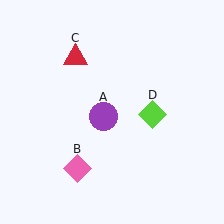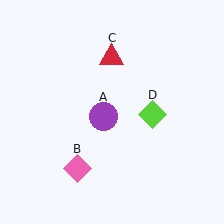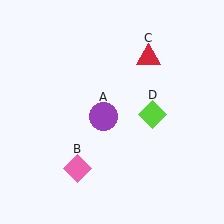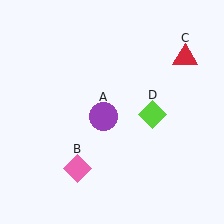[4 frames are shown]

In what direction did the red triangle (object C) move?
The red triangle (object C) moved right.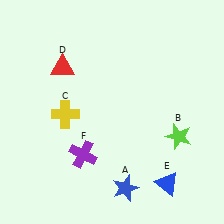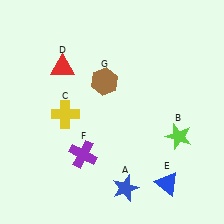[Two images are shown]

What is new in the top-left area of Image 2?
A brown hexagon (G) was added in the top-left area of Image 2.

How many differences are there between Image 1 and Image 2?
There is 1 difference between the two images.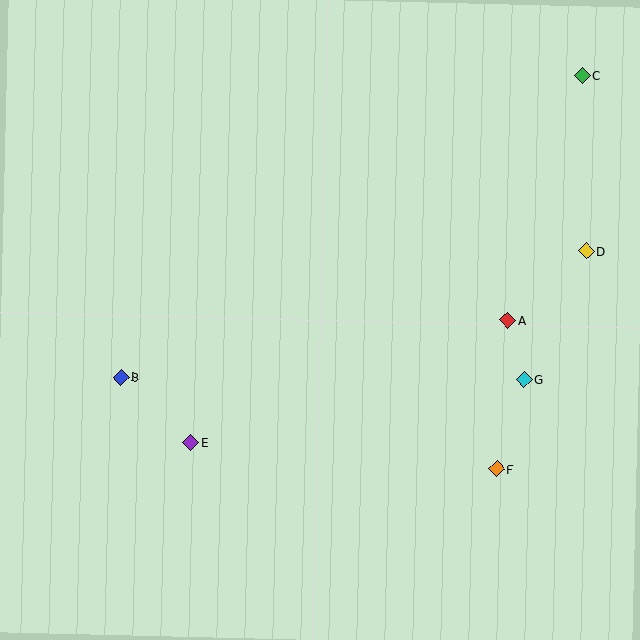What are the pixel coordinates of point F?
Point F is at (497, 469).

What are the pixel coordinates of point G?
Point G is at (524, 380).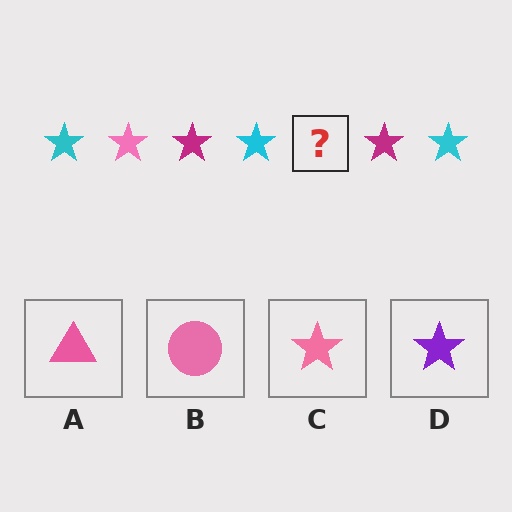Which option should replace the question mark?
Option C.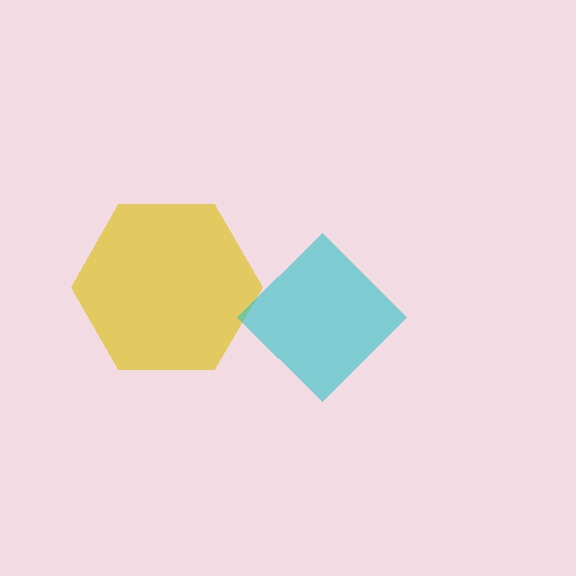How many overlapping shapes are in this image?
There are 2 overlapping shapes in the image.